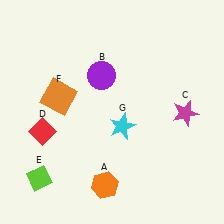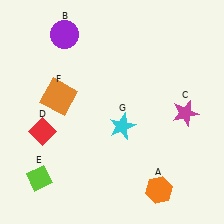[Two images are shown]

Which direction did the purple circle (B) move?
The purple circle (B) moved up.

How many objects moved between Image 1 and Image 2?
2 objects moved between the two images.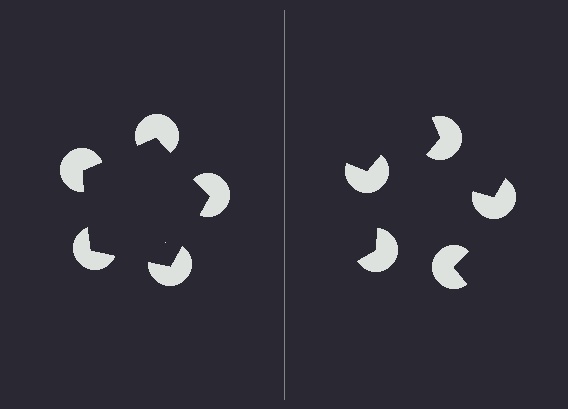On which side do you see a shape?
An illusory pentagon appears on the left side. On the right side the wedge cuts are rotated, so no coherent shape forms.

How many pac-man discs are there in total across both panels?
10 — 5 on each side.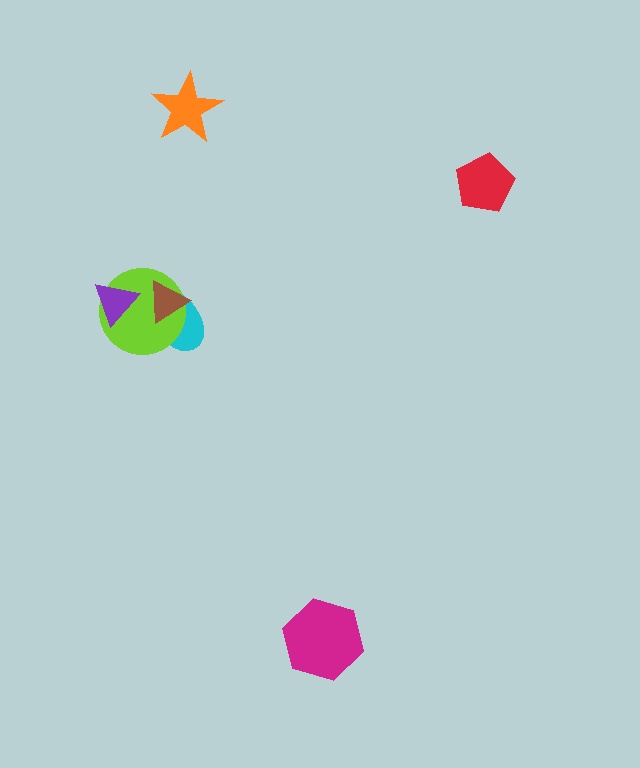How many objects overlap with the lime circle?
3 objects overlap with the lime circle.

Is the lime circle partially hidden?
Yes, it is partially covered by another shape.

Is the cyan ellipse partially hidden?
Yes, it is partially covered by another shape.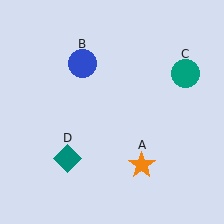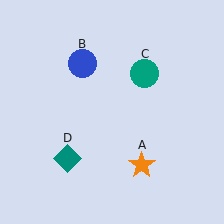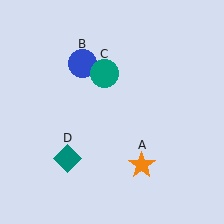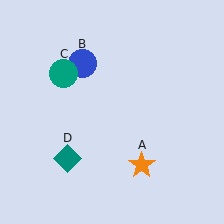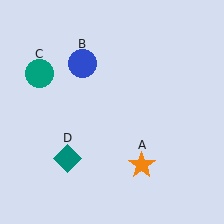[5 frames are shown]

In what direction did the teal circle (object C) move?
The teal circle (object C) moved left.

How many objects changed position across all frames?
1 object changed position: teal circle (object C).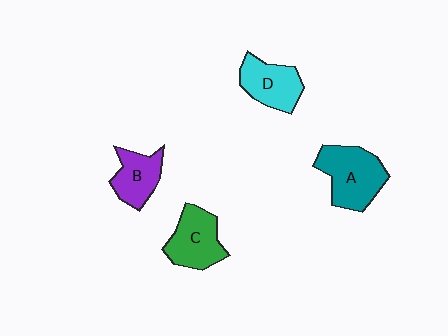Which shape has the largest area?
Shape A (teal).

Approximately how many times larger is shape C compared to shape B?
Approximately 1.2 times.